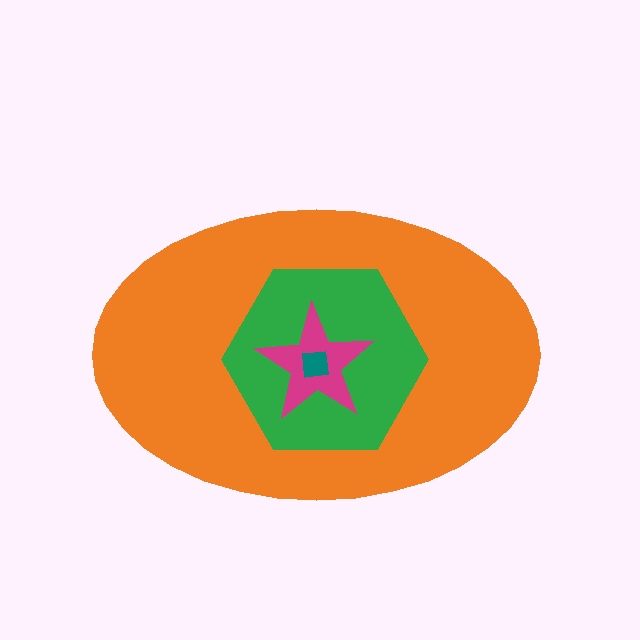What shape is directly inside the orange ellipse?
The green hexagon.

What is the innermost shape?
The teal square.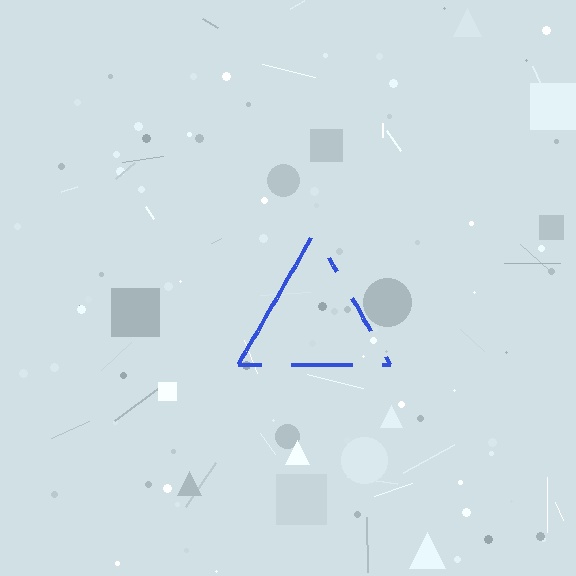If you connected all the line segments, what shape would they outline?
They would outline a triangle.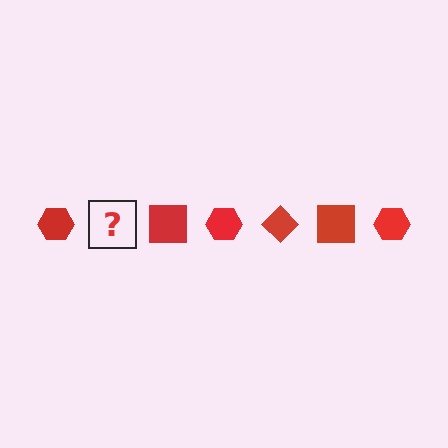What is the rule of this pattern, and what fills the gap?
The rule is that the pattern cycles through hexagon, diamond, square shapes in red. The gap should be filled with a red diamond.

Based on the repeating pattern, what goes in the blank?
The blank should be a red diamond.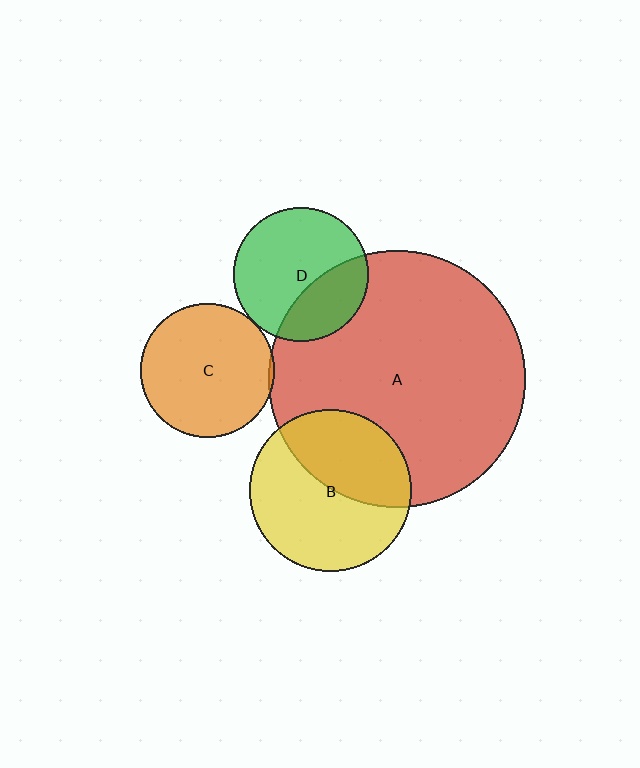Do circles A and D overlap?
Yes.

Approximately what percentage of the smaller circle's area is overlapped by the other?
Approximately 30%.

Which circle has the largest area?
Circle A (red).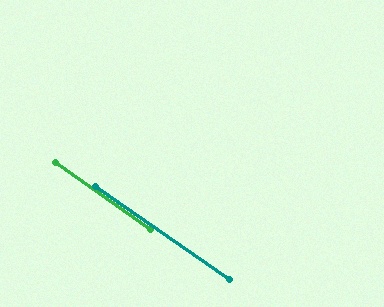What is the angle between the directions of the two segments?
Approximately 1 degree.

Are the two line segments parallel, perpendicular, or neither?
Parallel — their directions differ by only 0.9°.